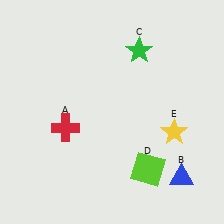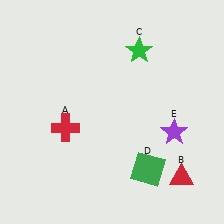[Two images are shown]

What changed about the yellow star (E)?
In Image 1, E is yellow. In Image 2, it changed to purple.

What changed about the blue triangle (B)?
In Image 1, B is blue. In Image 2, it changed to red.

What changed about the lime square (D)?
In Image 1, D is lime. In Image 2, it changed to green.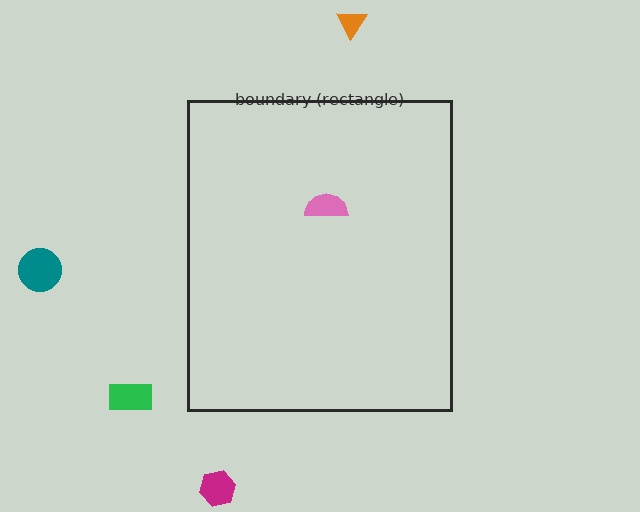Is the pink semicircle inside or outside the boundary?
Inside.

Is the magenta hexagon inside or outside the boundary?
Outside.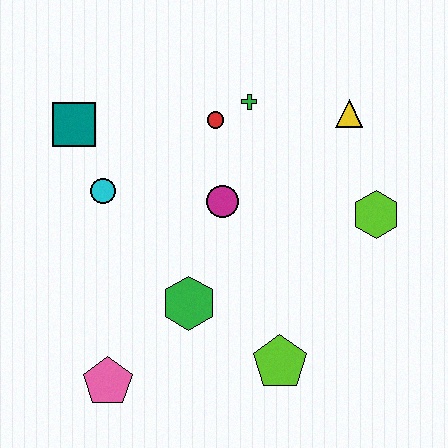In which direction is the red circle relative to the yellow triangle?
The red circle is to the left of the yellow triangle.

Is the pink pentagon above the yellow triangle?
No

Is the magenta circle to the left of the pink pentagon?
No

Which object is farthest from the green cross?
The pink pentagon is farthest from the green cross.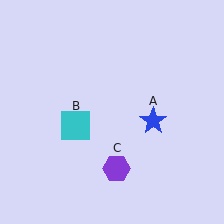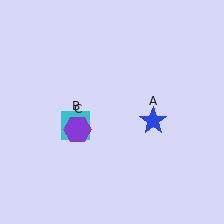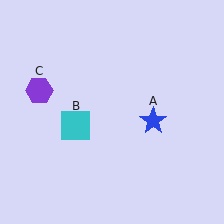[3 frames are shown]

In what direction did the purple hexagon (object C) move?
The purple hexagon (object C) moved up and to the left.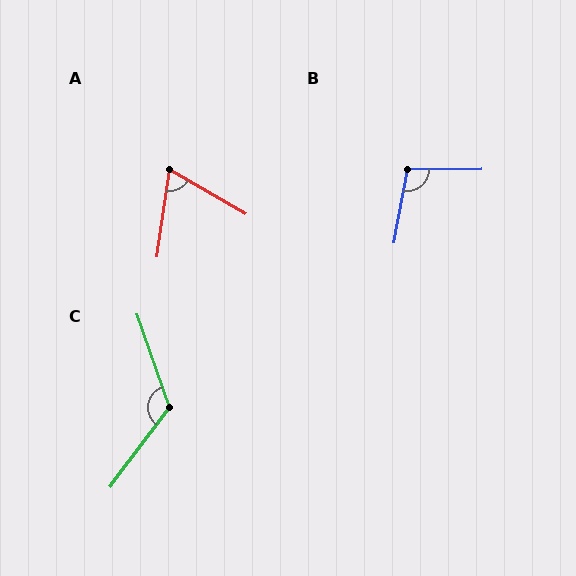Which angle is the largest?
C, at approximately 124 degrees.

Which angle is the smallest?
A, at approximately 68 degrees.